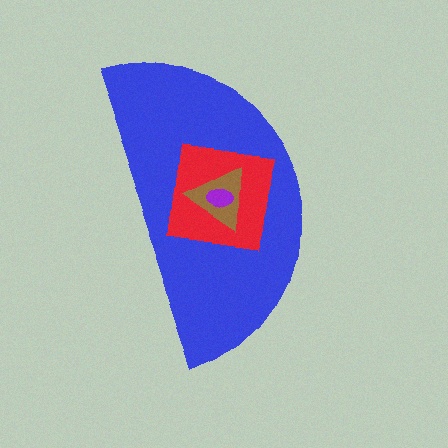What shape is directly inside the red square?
The brown triangle.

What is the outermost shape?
The blue semicircle.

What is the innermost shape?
The purple ellipse.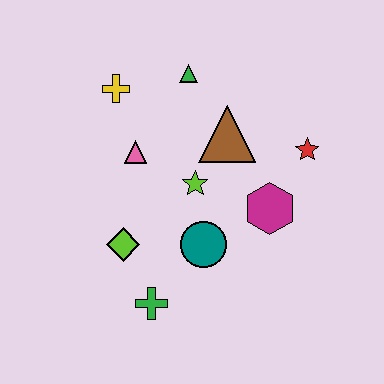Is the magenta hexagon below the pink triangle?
Yes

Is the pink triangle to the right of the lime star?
No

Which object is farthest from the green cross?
The green triangle is farthest from the green cross.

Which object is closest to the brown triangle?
The lime star is closest to the brown triangle.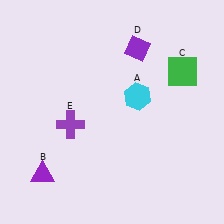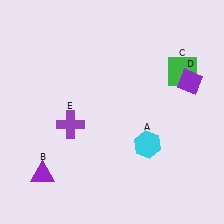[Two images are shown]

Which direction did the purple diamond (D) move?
The purple diamond (D) moved right.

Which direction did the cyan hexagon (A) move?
The cyan hexagon (A) moved down.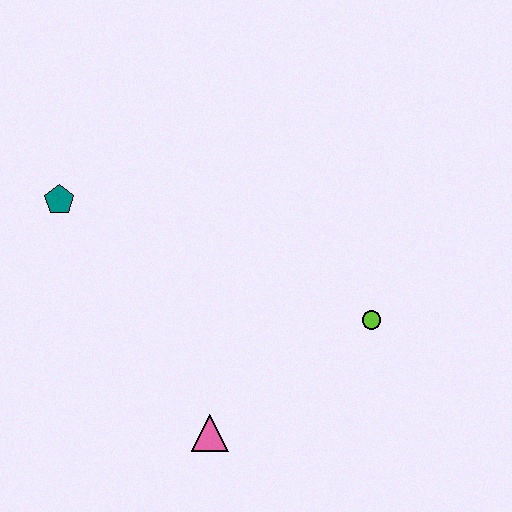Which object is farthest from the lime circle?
The teal pentagon is farthest from the lime circle.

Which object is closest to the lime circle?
The pink triangle is closest to the lime circle.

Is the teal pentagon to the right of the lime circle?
No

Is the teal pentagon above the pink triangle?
Yes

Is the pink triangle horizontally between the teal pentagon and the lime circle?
Yes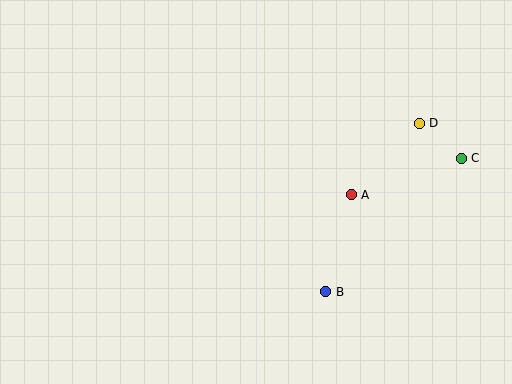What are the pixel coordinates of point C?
Point C is at (461, 158).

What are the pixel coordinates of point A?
Point A is at (351, 195).